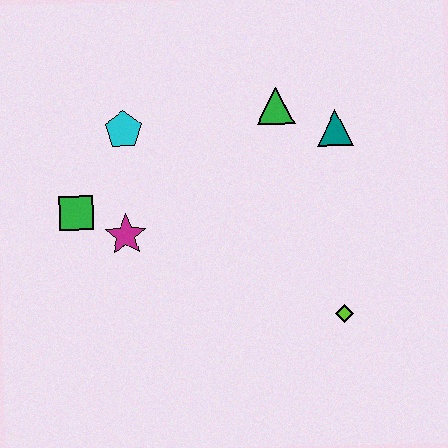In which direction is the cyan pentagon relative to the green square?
The cyan pentagon is above the green square.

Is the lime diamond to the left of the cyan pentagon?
No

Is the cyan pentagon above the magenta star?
Yes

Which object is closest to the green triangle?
The teal triangle is closest to the green triangle.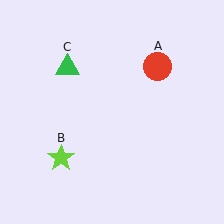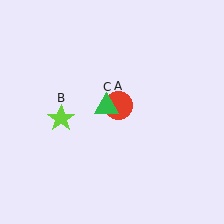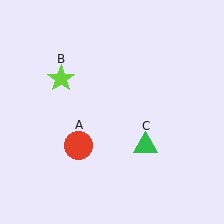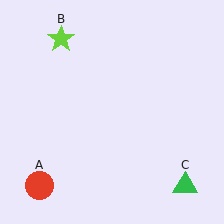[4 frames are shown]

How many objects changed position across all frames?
3 objects changed position: red circle (object A), lime star (object B), green triangle (object C).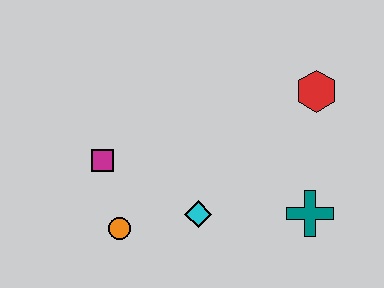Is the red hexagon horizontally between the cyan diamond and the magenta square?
No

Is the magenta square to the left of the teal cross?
Yes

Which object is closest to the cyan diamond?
The orange circle is closest to the cyan diamond.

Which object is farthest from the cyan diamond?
The red hexagon is farthest from the cyan diamond.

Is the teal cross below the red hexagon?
Yes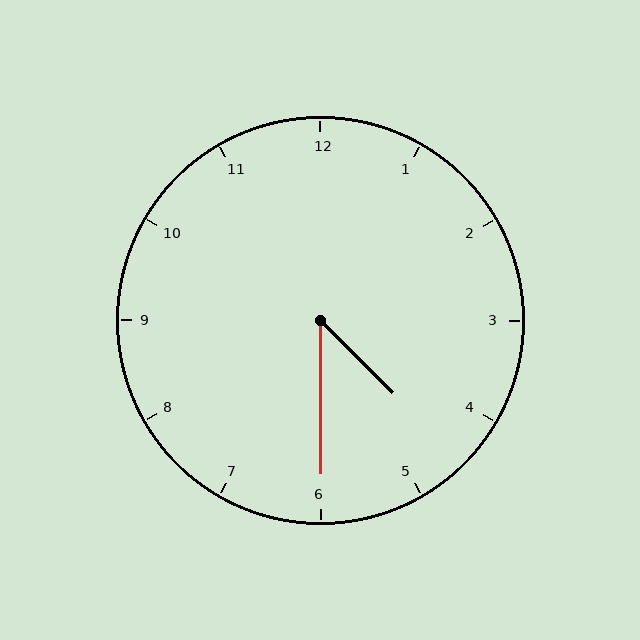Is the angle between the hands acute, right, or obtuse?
It is acute.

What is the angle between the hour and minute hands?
Approximately 45 degrees.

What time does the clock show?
4:30.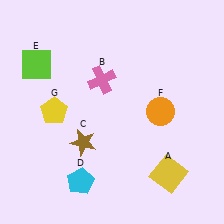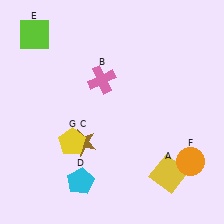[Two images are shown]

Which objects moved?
The objects that moved are: the lime square (E), the orange circle (F), the yellow pentagon (G).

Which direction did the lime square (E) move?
The lime square (E) moved up.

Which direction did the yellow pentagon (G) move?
The yellow pentagon (G) moved down.